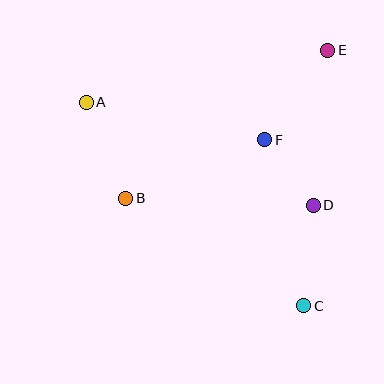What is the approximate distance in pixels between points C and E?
The distance between C and E is approximately 257 pixels.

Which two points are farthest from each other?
Points A and C are farthest from each other.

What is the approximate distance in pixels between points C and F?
The distance between C and F is approximately 170 pixels.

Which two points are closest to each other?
Points D and F are closest to each other.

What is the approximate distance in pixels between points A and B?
The distance between A and B is approximately 104 pixels.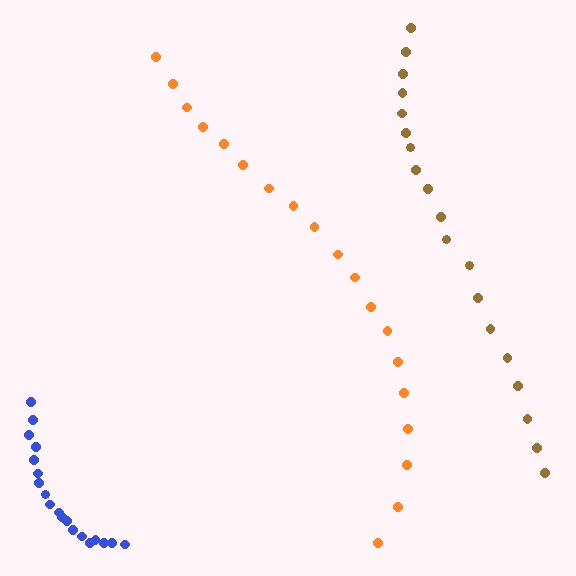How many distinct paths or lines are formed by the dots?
There are 3 distinct paths.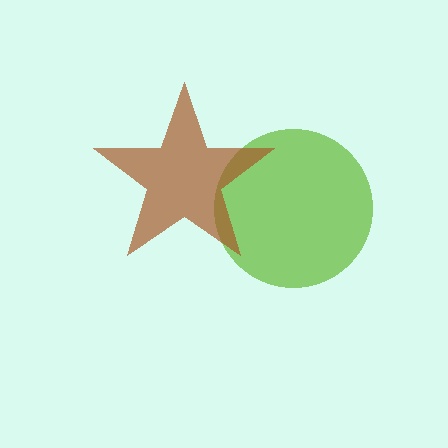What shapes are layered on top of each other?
The layered shapes are: a lime circle, a brown star.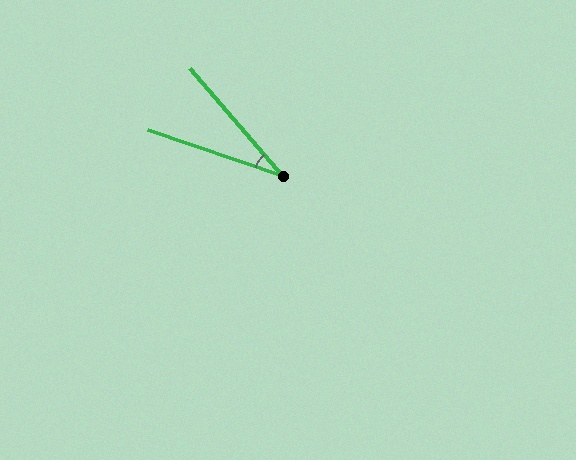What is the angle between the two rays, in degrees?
Approximately 31 degrees.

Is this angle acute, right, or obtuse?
It is acute.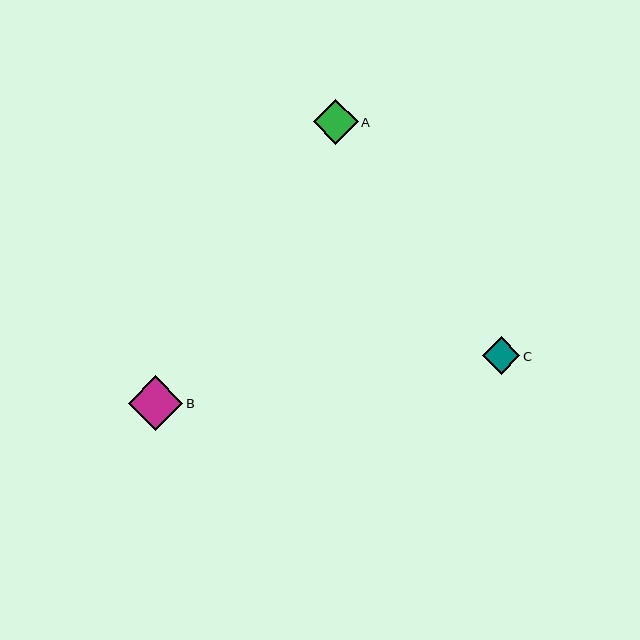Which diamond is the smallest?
Diamond C is the smallest with a size of approximately 37 pixels.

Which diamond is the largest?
Diamond B is the largest with a size of approximately 55 pixels.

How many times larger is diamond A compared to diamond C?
Diamond A is approximately 1.2 times the size of diamond C.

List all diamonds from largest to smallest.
From largest to smallest: B, A, C.